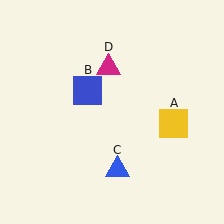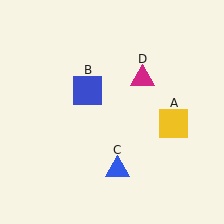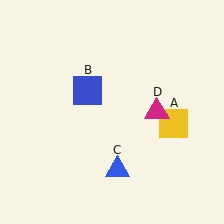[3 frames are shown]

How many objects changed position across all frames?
1 object changed position: magenta triangle (object D).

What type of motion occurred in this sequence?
The magenta triangle (object D) rotated clockwise around the center of the scene.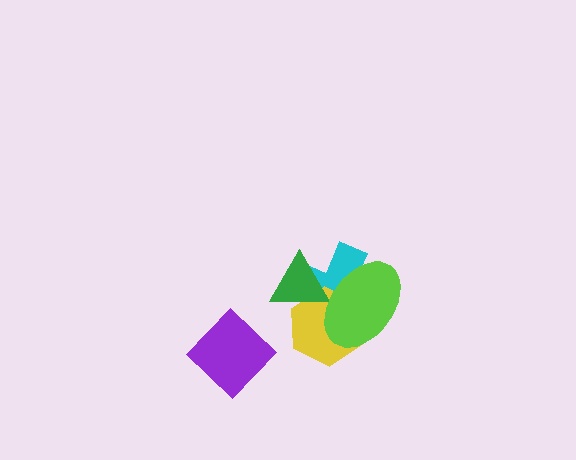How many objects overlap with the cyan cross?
3 objects overlap with the cyan cross.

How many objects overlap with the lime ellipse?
3 objects overlap with the lime ellipse.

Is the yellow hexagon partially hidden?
Yes, it is partially covered by another shape.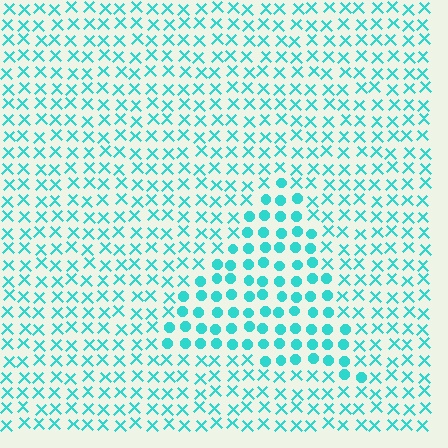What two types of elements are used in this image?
The image uses circles inside the triangle region and X marks outside it.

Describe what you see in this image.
The image is filled with small cyan elements arranged in a uniform grid. A triangle-shaped region contains circles, while the surrounding area contains X marks. The boundary is defined purely by the change in element shape.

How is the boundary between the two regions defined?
The boundary is defined by a change in element shape: circles inside vs. X marks outside. All elements share the same color and spacing.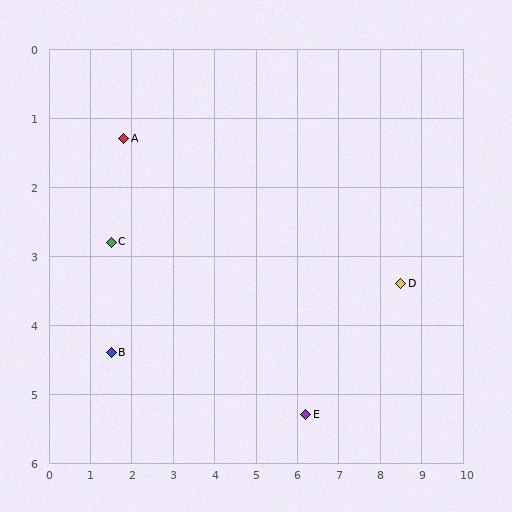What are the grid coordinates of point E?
Point E is at approximately (6.2, 5.3).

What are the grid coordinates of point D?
Point D is at approximately (8.5, 3.4).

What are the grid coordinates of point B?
Point B is at approximately (1.5, 4.4).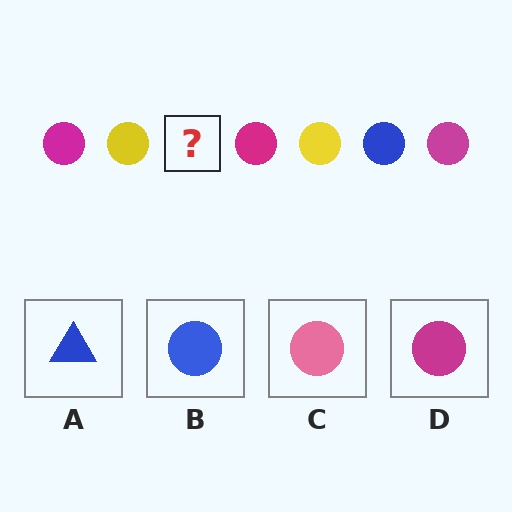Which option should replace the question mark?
Option B.